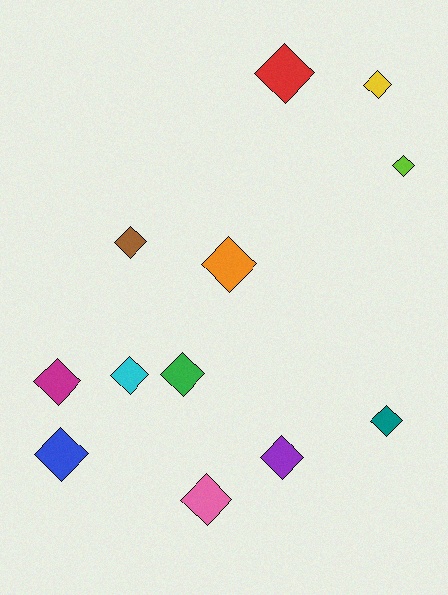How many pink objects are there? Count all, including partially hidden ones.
There is 1 pink object.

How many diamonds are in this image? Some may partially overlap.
There are 12 diamonds.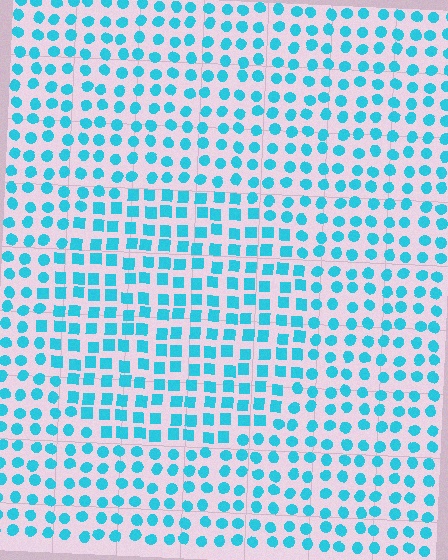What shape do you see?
I see a circle.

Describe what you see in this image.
The image is filled with small cyan elements arranged in a uniform grid. A circle-shaped region contains squares, while the surrounding area contains circles. The boundary is defined purely by the change in element shape.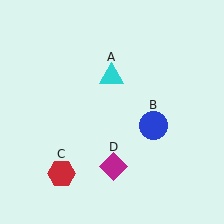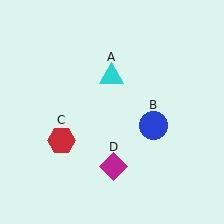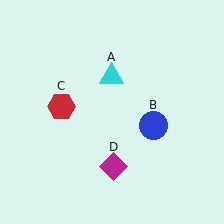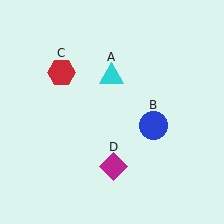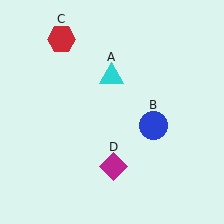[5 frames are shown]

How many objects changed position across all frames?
1 object changed position: red hexagon (object C).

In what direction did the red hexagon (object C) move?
The red hexagon (object C) moved up.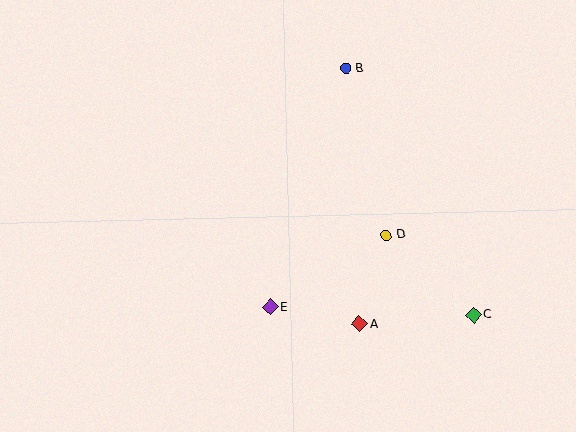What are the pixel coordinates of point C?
Point C is at (473, 315).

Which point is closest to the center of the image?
Point E at (271, 307) is closest to the center.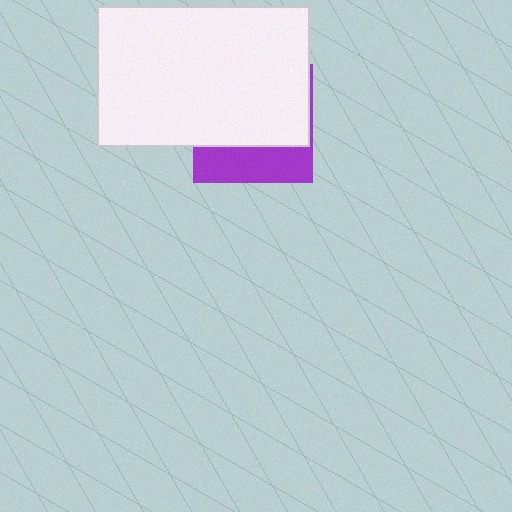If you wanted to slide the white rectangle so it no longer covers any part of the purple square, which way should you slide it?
Slide it up — that is the most direct way to separate the two shapes.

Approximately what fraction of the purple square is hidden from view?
Roughly 68% of the purple square is hidden behind the white rectangle.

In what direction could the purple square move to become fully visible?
The purple square could move down. That would shift it out from behind the white rectangle entirely.